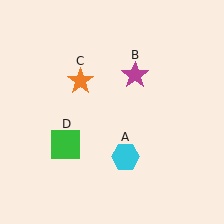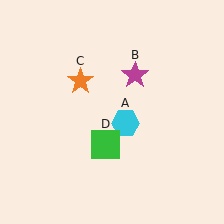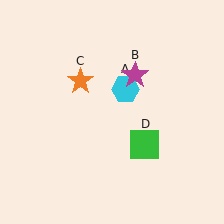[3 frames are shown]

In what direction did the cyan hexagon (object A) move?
The cyan hexagon (object A) moved up.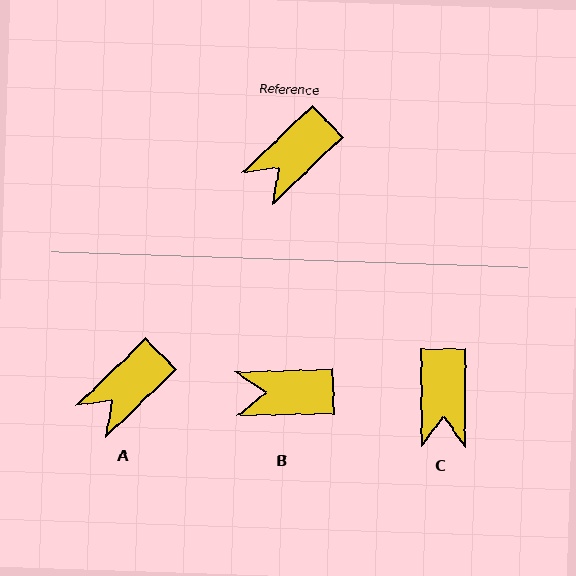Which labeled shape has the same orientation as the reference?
A.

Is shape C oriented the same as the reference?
No, it is off by about 46 degrees.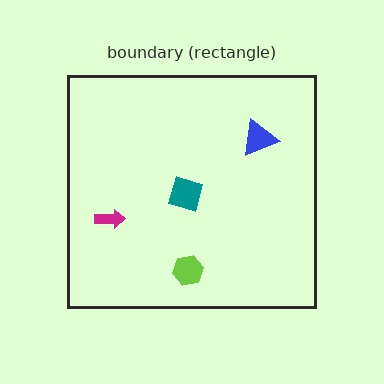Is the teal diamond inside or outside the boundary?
Inside.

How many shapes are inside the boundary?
4 inside, 0 outside.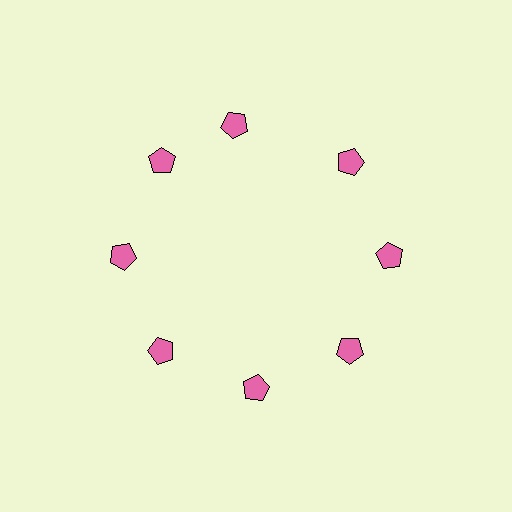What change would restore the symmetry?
The symmetry would be restored by rotating it back into even spacing with its neighbors so that all 8 pentagons sit at equal angles and equal distance from the center.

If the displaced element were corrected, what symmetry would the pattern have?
It would have 8-fold rotational symmetry — the pattern would map onto itself every 45 degrees.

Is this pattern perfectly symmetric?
No. The 8 pink pentagons are arranged in a ring, but one element near the 12 o'clock position is rotated out of alignment along the ring, breaking the 8-fold rotational symmetry.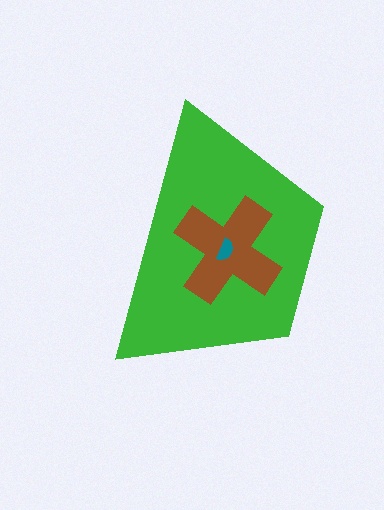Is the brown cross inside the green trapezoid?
Yes.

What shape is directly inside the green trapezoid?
The brown cross.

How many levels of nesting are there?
3.